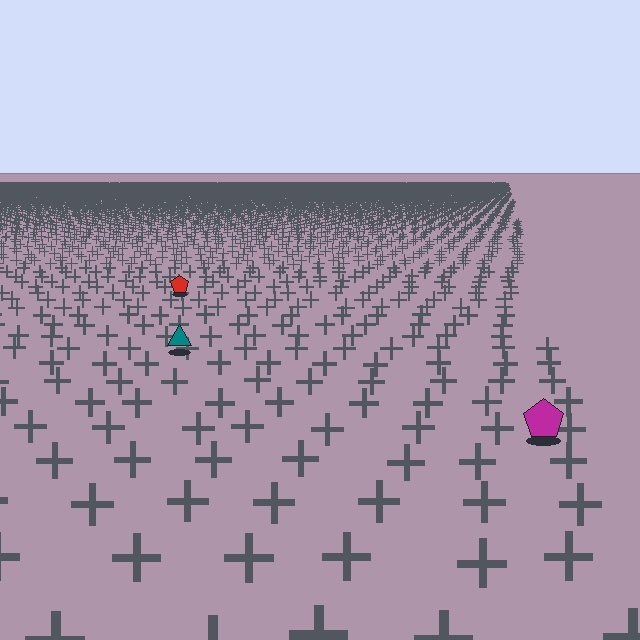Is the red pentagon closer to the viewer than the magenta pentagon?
No. The magenta pentagon is closer — you can tell from the texture gradient: the ground texture is coarser near it.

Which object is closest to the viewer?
The magenta pentagon is closest. The texture marks near it are larger and more spread out.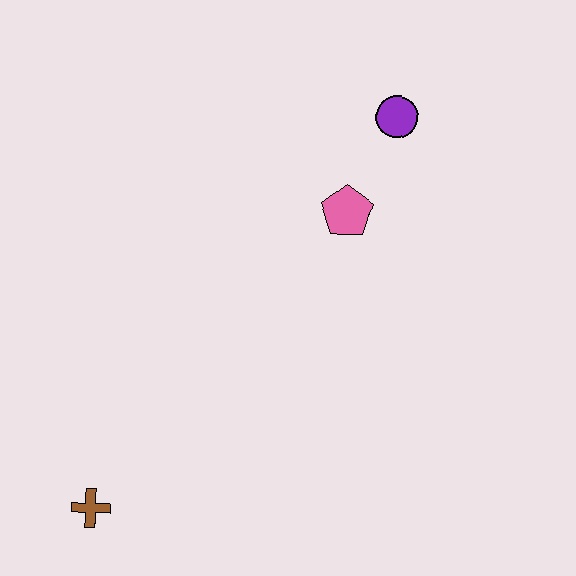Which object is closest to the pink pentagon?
The purple circle is closest to the pink pentagon.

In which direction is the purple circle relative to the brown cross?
The purple circle is above the brown cross.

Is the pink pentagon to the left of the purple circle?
Yes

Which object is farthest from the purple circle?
The brown cross is farthest from the purple circle.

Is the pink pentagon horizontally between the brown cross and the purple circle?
Yes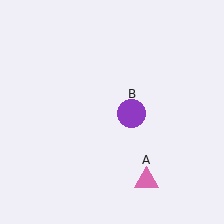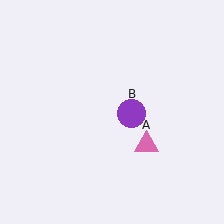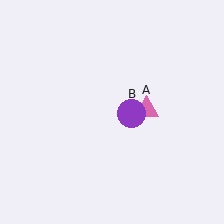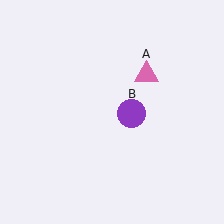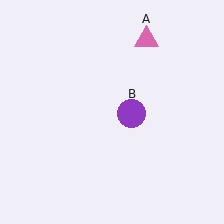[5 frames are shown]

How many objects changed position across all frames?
1 object changed position: pink triangle (object A).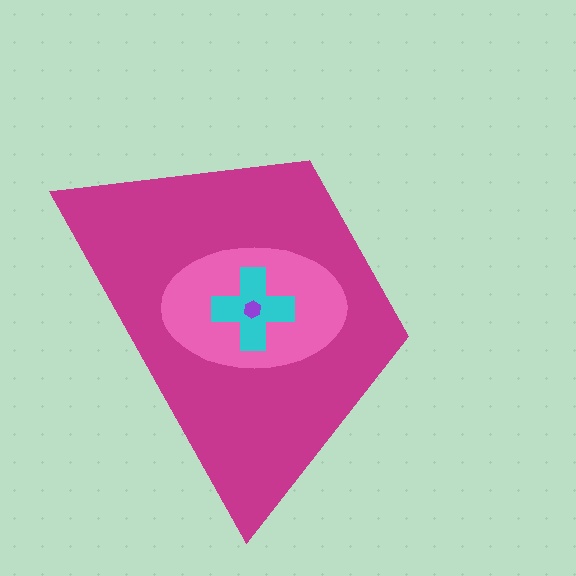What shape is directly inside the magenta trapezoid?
The pink ellipse.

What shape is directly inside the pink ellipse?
The cyan cross.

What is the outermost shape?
The magenta trapezoid.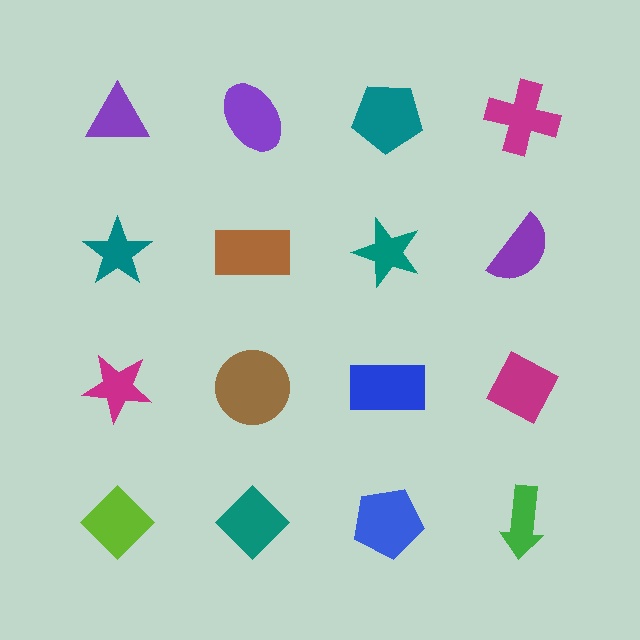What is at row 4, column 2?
A teal diamond.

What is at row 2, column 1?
A teal star.